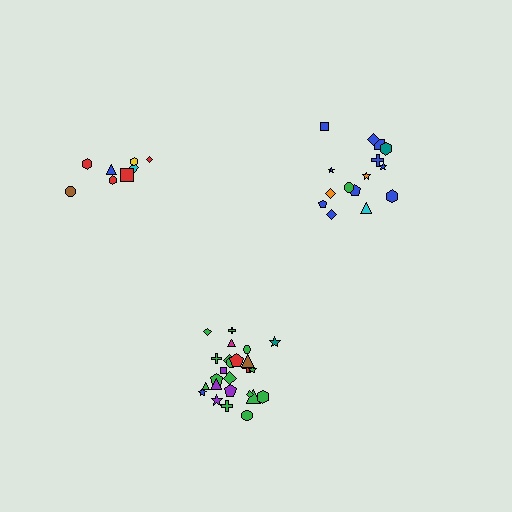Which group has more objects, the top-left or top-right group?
The top-right group.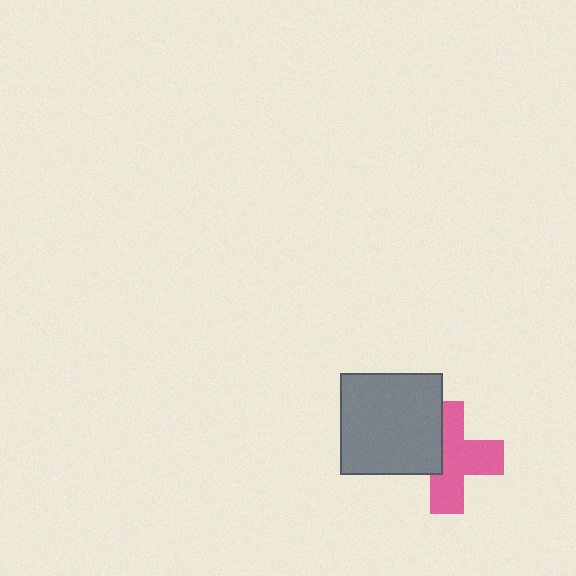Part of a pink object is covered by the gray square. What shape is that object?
It is a cross.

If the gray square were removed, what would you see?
You would see the complete pink cross.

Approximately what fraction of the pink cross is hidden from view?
Roughly 36% of the pink cross is hidden behind the gray square.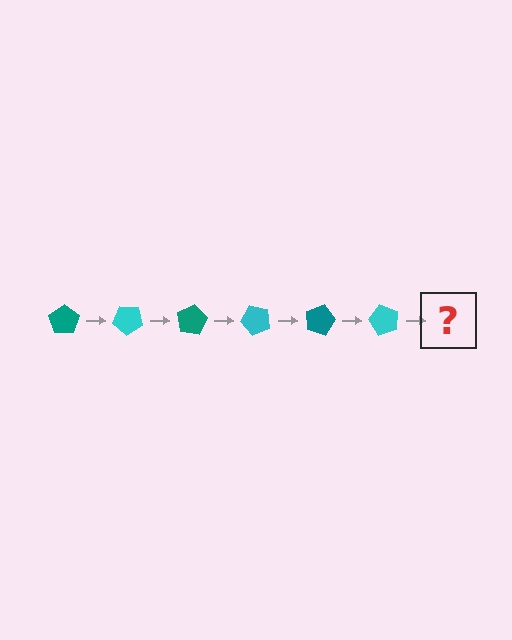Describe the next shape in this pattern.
It should be a teal pentagon, rotated 240 degrees from the start.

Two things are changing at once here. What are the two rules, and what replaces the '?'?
The two rules are that it rotates 40 degrees each step and the color cycles through teal and cyan. The '?' should be a teal pentagon, rotated 240 degrees from the start.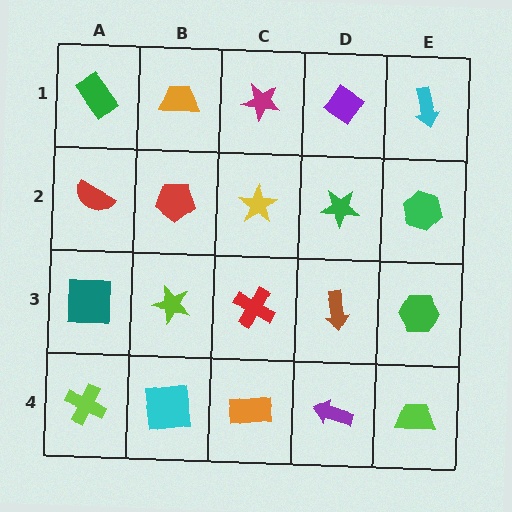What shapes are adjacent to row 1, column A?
A red semicircle (row 2, column A), an orange trapezoid (row 1, column B).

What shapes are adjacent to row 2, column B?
An orange trapezoid (row 1, column B), a lime star (row 3, column B), a red semicircle (row 2, column A), a yellow star (row 2, column C).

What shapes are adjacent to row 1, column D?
A green star (row 2, column D), a magenta star (row 1, column C), a cyan arrow (row 1, column E).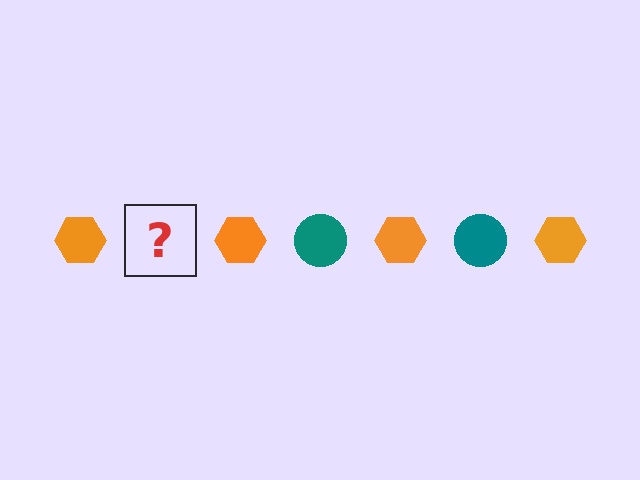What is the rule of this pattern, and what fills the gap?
The rule is that the pattern alternates between orange hexagon and teal circle. The gap should be filled with a teal circle.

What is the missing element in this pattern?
The missing element is a teal circle.